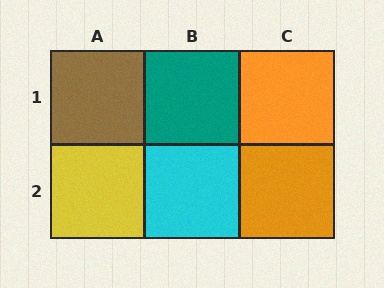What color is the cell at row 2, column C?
Orange.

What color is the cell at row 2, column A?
Yellow.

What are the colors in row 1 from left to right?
Brown, teal, orange.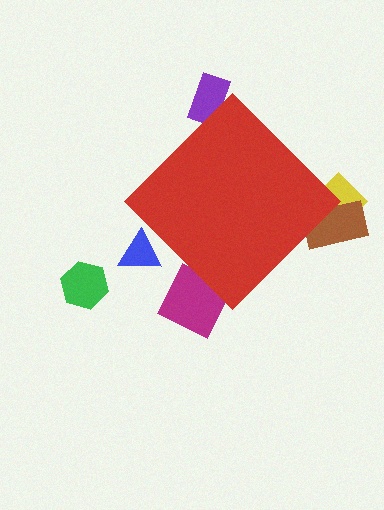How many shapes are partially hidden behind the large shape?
5 shapes are partially hidden.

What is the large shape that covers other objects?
A red diamond.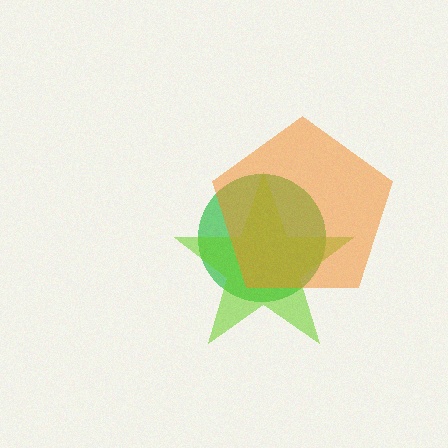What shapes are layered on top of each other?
The layered shapes are: a green circle, a lime star, an orange pentagon.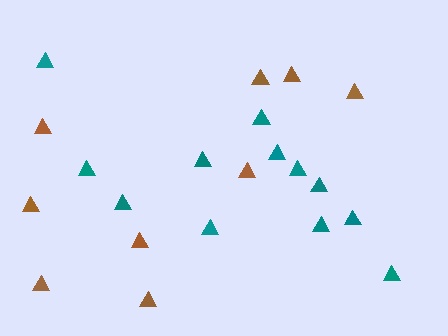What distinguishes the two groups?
There are 2 groups: one group of brown triangles (9) and one group of teal triangles (12).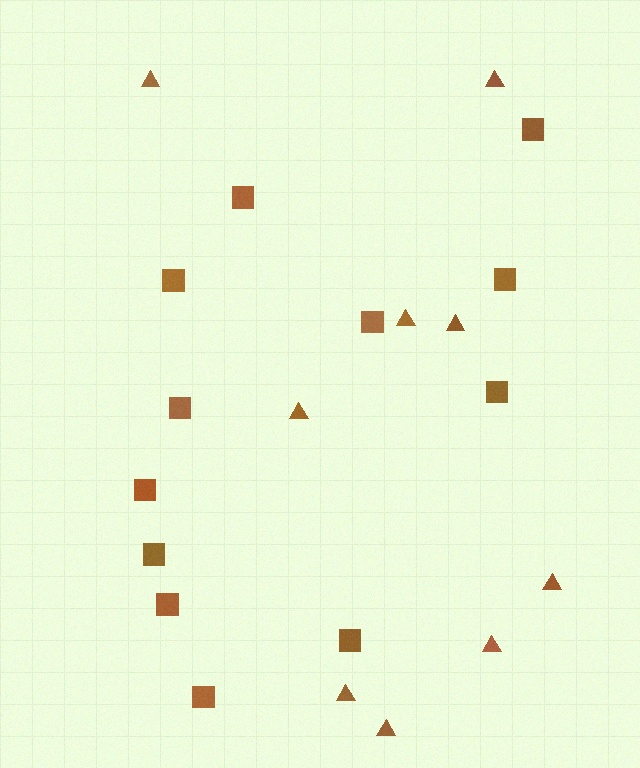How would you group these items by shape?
There are 2 groups: one group of squares (12) and one group of triangles (9).